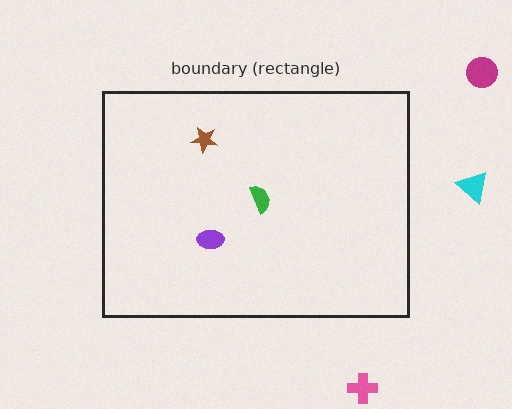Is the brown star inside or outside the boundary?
Inside.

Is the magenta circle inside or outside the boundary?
Outside.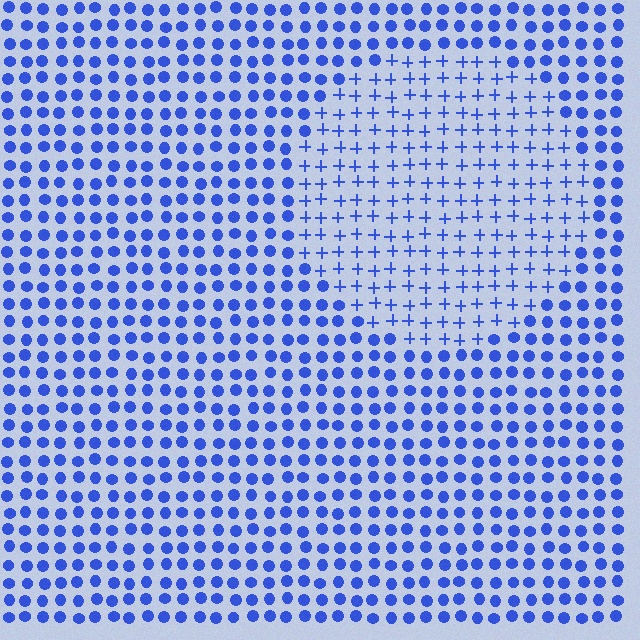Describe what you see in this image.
The image is filled with small blue elements arranged in a uniform grid. A circle-shaped region contains plus signs, while the surrounding area contains circles. The boundary is defined purely by the change in element shape.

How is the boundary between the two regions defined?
The boundary is defined by a change in element shape: plus signs inside vs. circles outside. All elements share the same color and spacing.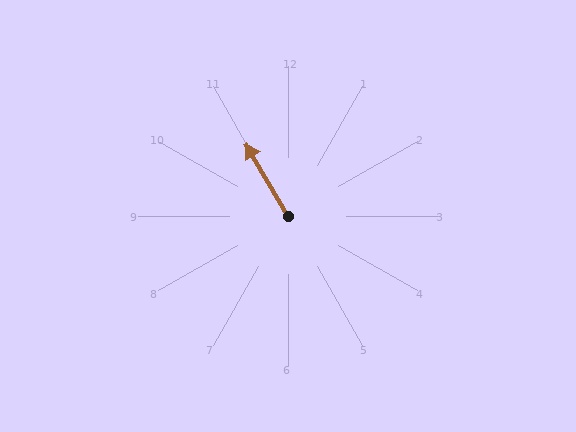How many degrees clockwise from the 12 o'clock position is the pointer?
Approximately 330 degrees.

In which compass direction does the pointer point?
Northwest.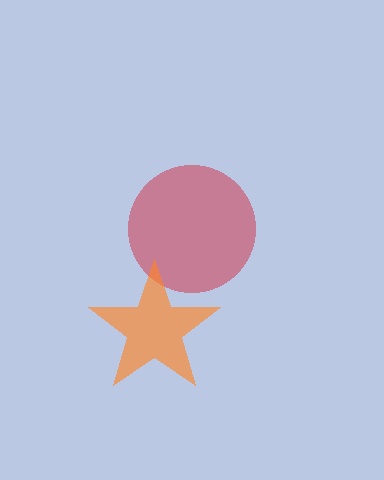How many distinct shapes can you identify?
There are 2 distinct shapes: a red circle, an orange star.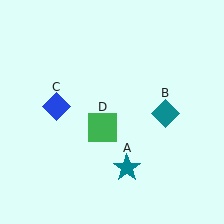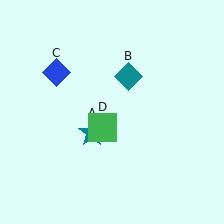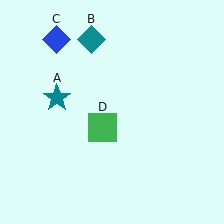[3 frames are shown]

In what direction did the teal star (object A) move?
The teal star (object A) moved up and to the left.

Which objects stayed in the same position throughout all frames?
Green square (object D) remained stationary.